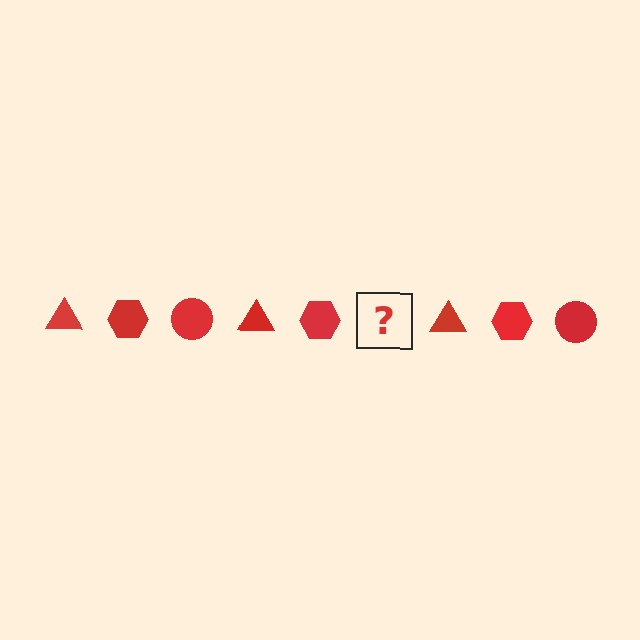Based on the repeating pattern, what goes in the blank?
The blank should be a red circle.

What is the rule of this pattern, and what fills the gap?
The rule is that the pattern cycles through triangle, hexagon, circle shapes in red. The gap should be filled with a red circle.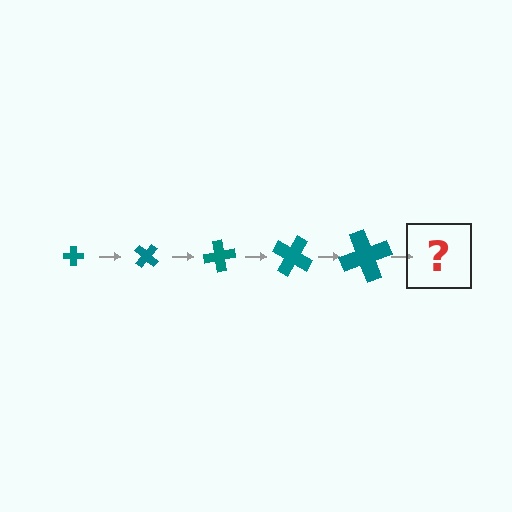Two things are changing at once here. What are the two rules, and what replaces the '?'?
The two rules are that the cross grows larger each step and it rotates 40 degrees each step. The '?' should be a cross, larger than the previous one and rotated 200 degrees from the start.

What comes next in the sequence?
The next element should be a cross, larger than the previous one and rotated 200 degrees from the start.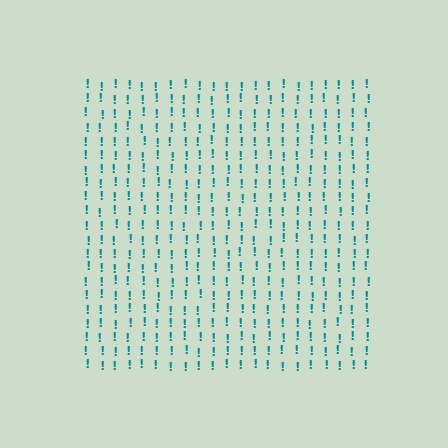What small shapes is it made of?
It is made of small exclamation marks.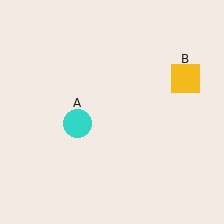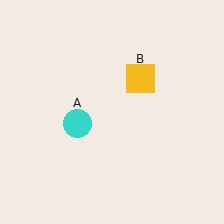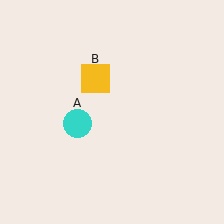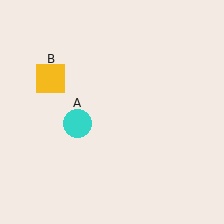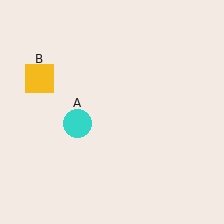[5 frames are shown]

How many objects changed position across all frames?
1 object changed position: yellow square (object B).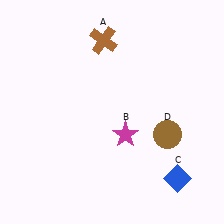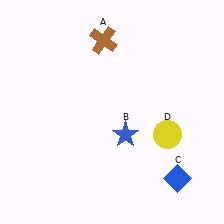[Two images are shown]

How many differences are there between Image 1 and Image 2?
There are 2 differences between the two images.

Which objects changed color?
B changed from magenta to blue. D changed from brown to yellow.